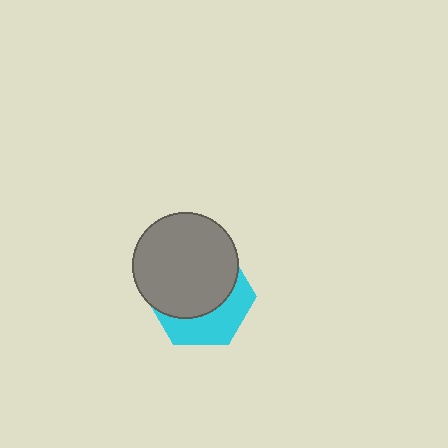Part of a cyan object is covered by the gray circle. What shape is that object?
It is a hexagon.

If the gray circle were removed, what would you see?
You would see the complete cyan hexagon.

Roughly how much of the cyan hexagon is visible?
A small part of it is visible (roughly 38%).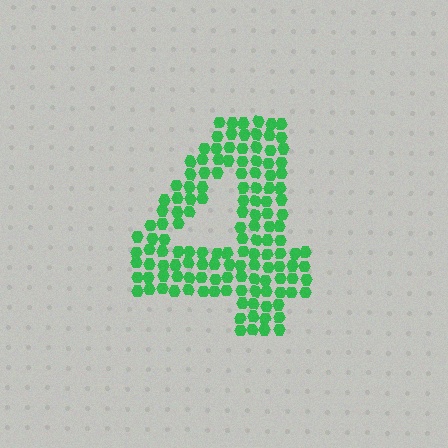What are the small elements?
The small elements are hexagons.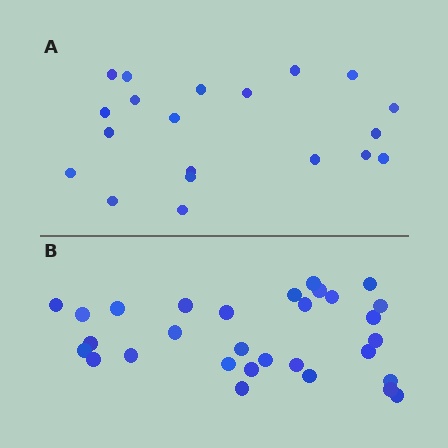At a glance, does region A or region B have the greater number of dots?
Region B (the bottom region) has more dots.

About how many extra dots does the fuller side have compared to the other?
Region B has roughly 10 or so more dots than region A.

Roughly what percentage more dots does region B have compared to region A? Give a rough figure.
About 50% more.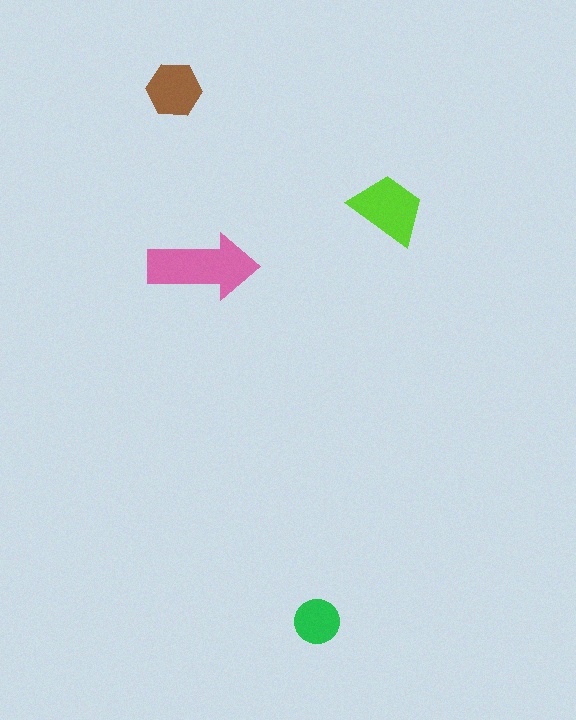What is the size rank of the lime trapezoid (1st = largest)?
2nd.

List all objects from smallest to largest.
The green circle, the brown hexagon, the lime trapezoid, the pink arrow.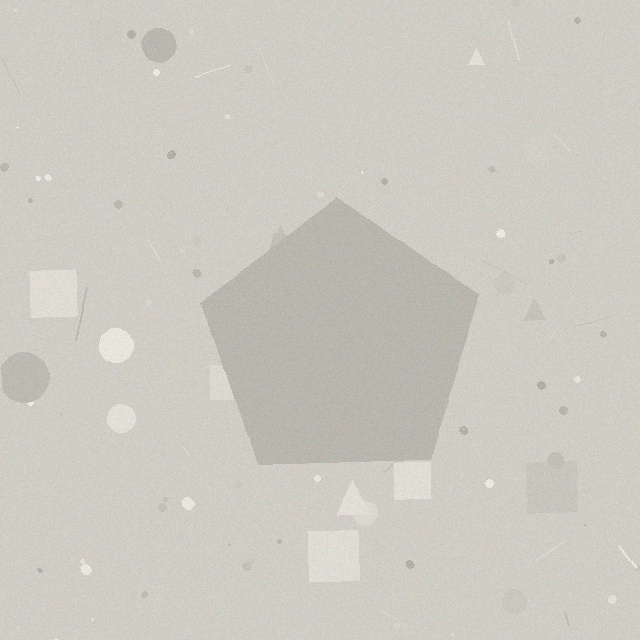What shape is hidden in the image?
A pentagon is hidden in the image.